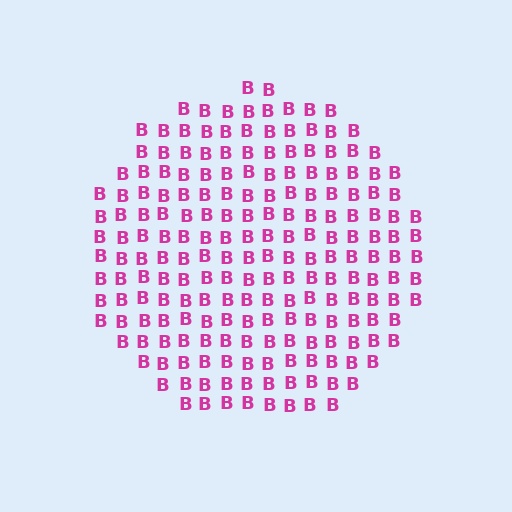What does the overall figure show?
The overall figure shows a circle.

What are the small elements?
The small elements are letter B's.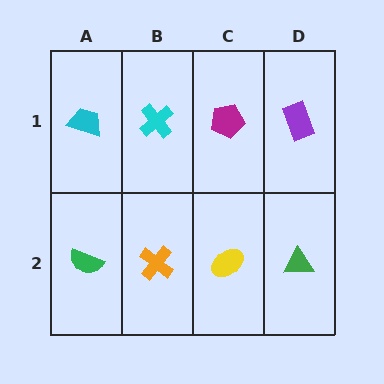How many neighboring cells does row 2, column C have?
3.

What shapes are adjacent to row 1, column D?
A green triangle (row 2, column D), a magenta pentagon (row 1, column C).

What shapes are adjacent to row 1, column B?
An orange cross (row 2, column B), a cyan trapezoid (row 1, column A), a magenta pentagon (row 1, column C).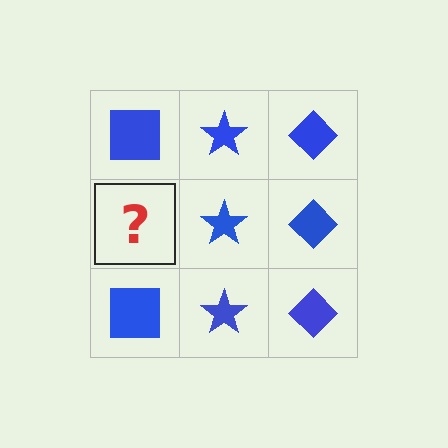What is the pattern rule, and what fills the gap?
The rule is that each column has a consistent shape. The gap should be filled with a blue square.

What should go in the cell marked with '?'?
The missing cell should contain a blue square.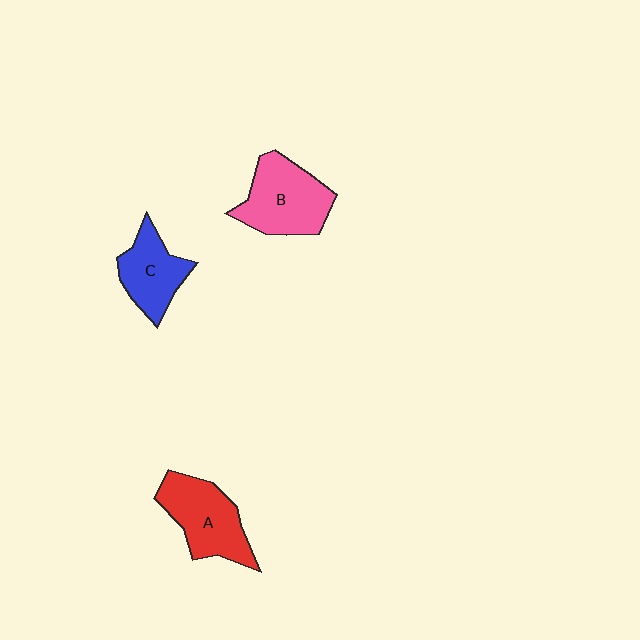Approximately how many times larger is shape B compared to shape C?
Approximately 1.3 times.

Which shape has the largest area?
Shape B (pink).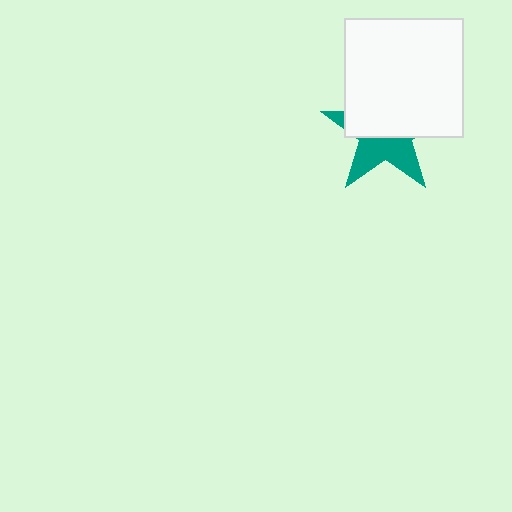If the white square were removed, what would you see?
You would see the complete teal star.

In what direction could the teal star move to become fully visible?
The teal star could move down. That would shift it out from behind the white square entirely.